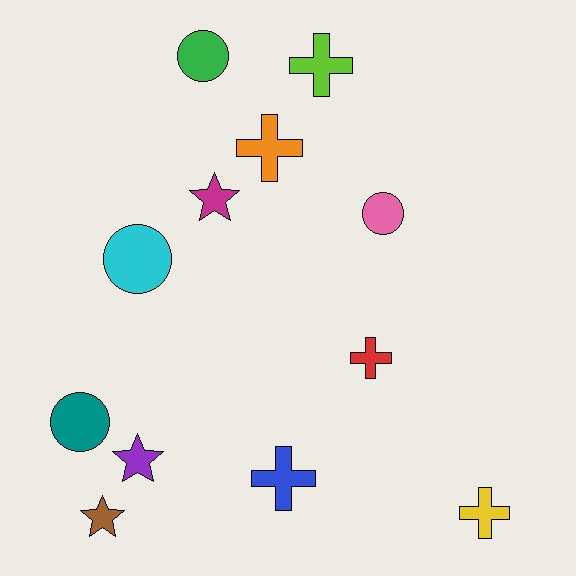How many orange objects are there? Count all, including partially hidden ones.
There is 1 orange object.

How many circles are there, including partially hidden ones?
There are 4 circles.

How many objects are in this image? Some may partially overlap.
There are 12 objects.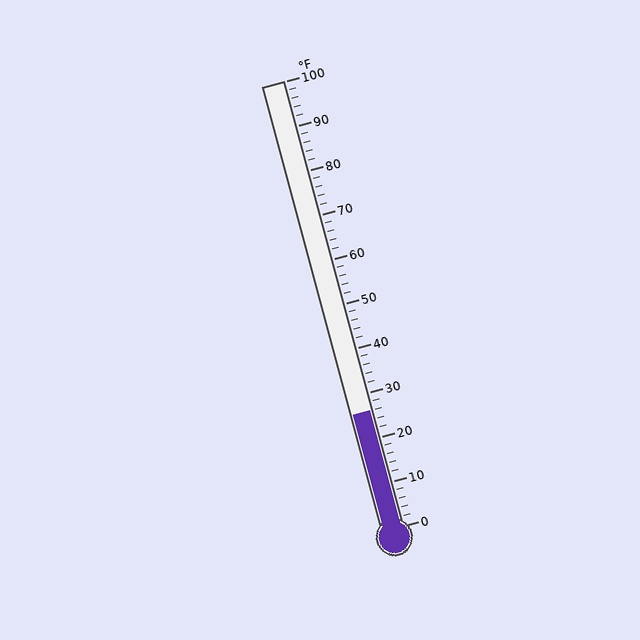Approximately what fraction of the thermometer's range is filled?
The thermometer is filled to approximately 25% of its range.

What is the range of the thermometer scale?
The thermometer scale ranges from 0°F to 100°F.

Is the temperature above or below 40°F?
The temperature is below 40°F.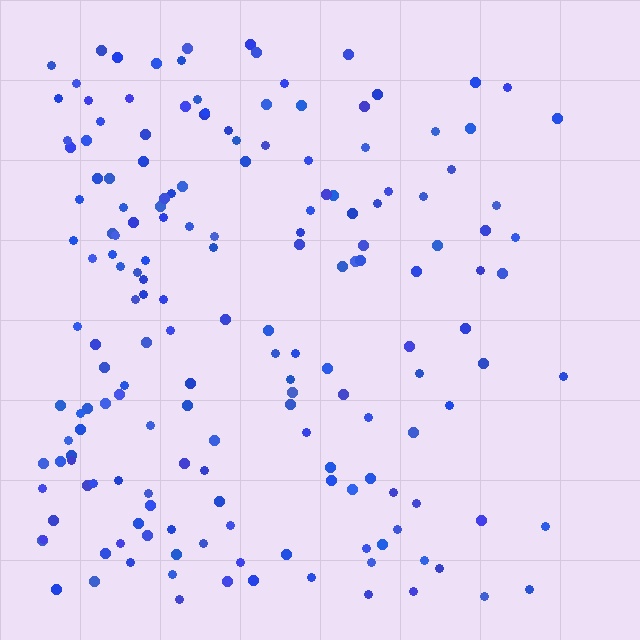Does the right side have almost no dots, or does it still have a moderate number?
Still a moderate number, just noticeably fewer than the left.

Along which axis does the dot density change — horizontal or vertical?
Horizontal.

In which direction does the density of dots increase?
From right to left, with the left side densest.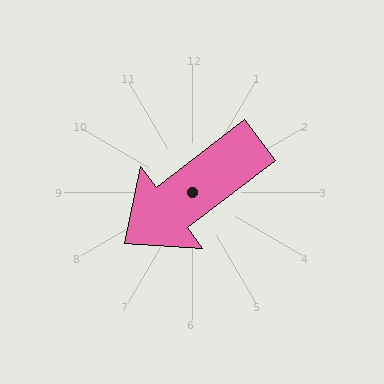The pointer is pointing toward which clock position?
Roughly 8 o'clock.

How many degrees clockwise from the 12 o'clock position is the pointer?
Approximately 233 degrees.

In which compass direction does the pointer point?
Southwest.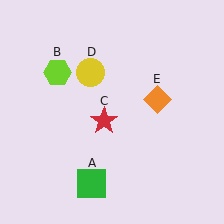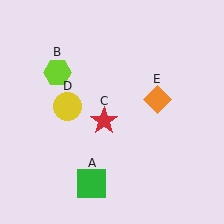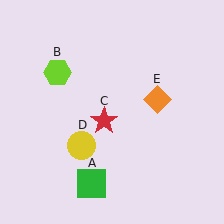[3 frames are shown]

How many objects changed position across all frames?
1 object changed position: yellow circle (object D).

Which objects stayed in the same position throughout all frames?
Green square (object A) and lime hexagon (object B) and red star (object C) and orange diamond (object E) remained stationary.